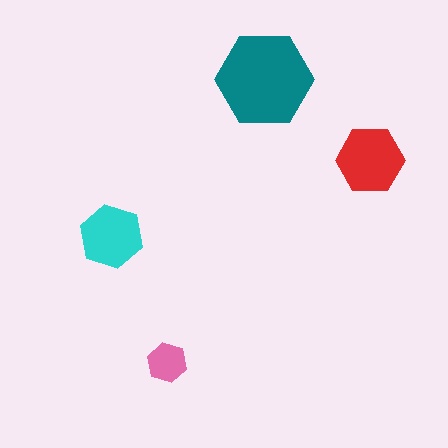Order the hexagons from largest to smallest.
the teal one, the red one, the cyan one, the pink one.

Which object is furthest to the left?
The cyan hexagon is leftmost.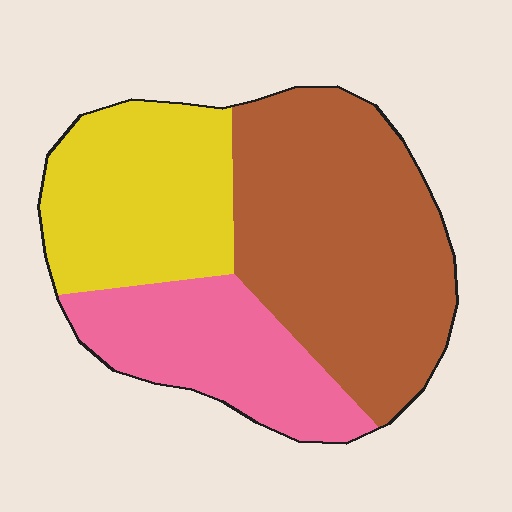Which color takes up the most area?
Brown, at roughly 45%.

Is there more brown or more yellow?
Brown.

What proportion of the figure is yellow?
Yellow takes up between a quarter and a half of the figure.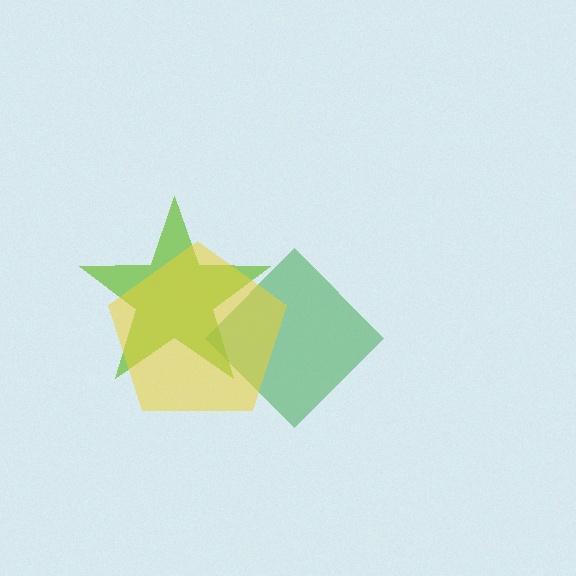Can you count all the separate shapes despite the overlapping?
Yes, there are 3 separate shapes.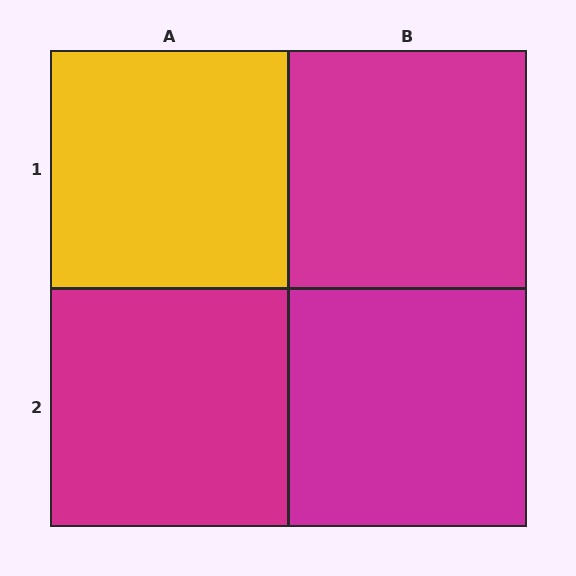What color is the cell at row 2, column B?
Magenta.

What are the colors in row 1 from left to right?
Yellow, magenta.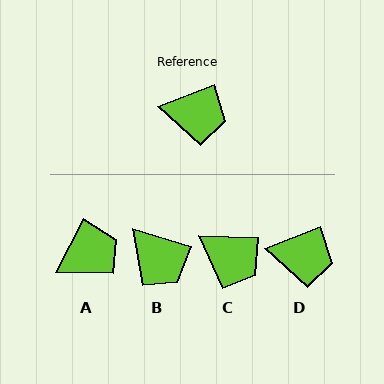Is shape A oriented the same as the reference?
No, it is off by about 41 degrees.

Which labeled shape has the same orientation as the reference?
D.